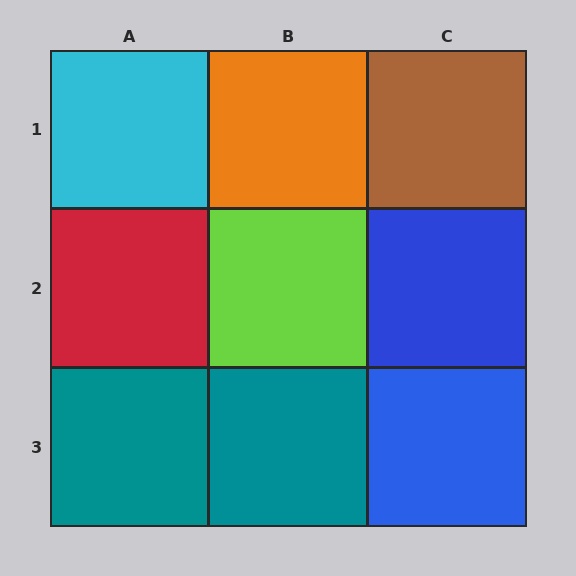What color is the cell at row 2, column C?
Blue.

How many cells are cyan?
1 cell is cyan.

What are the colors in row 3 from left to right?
Teal, teal, blue.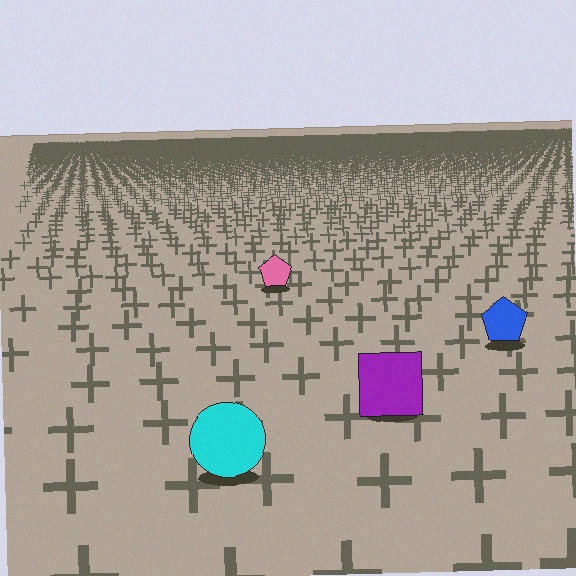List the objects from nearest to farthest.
From nearest to farthest: the cyan circle, the purple square, the blue pentagon, the pink pentagon.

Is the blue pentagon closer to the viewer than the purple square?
No. The purple square is closer — you can tell from the texture gradient: the ground texture is coarser near it.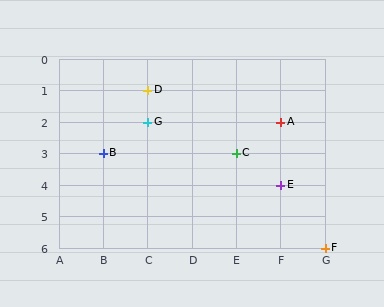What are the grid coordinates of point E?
Point E is at grid coordinates (F, 4).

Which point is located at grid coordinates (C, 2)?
Point G is at (C, 2).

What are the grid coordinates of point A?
Point A is at grid coordinates (F, 2).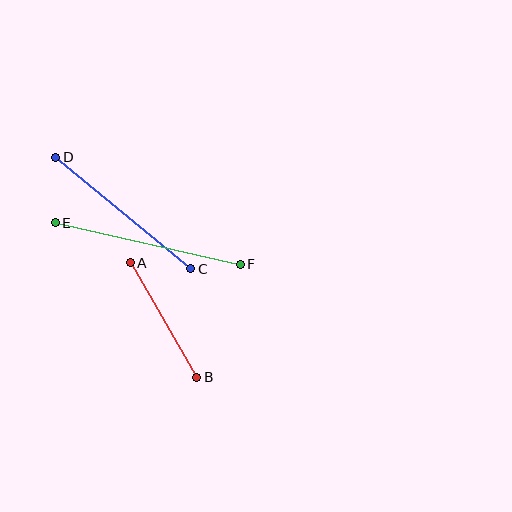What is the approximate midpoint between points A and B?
The midpoint is at approximately (163, 320) pixels.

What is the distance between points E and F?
The distance is approximately 189 pixels.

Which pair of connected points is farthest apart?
Points E and F are farthest apart.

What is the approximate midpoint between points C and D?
The midpoint is at approximately (123, 213) pixels.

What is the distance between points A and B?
The distance is approximately 132 pixels.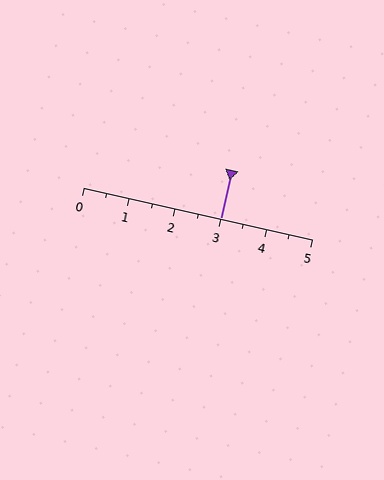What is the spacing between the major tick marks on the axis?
The major ticks are spaced 1 apart.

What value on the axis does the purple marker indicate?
The marker indicates approximately 3.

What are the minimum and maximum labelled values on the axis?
The axis runs from 0 to 5.